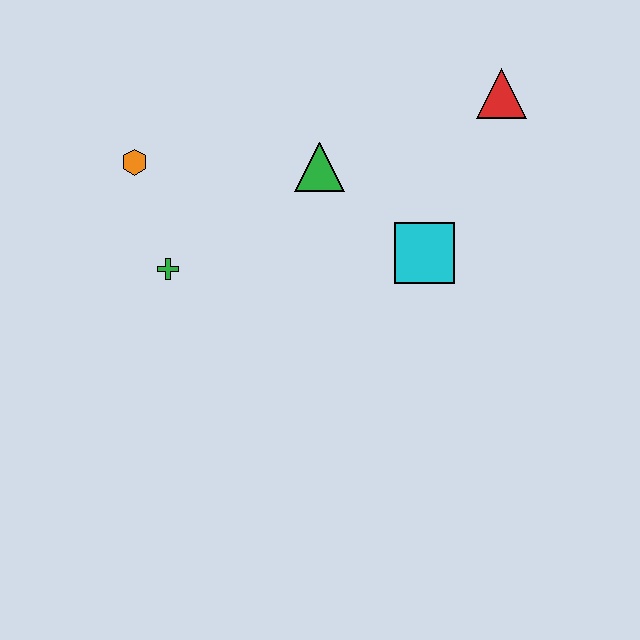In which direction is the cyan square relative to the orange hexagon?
The cyan square is to the right of the orange hexagon.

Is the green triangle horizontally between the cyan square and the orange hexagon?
Yes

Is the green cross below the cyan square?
Yes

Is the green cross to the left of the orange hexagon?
No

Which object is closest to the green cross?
The orange hexagon is closest to the green cross.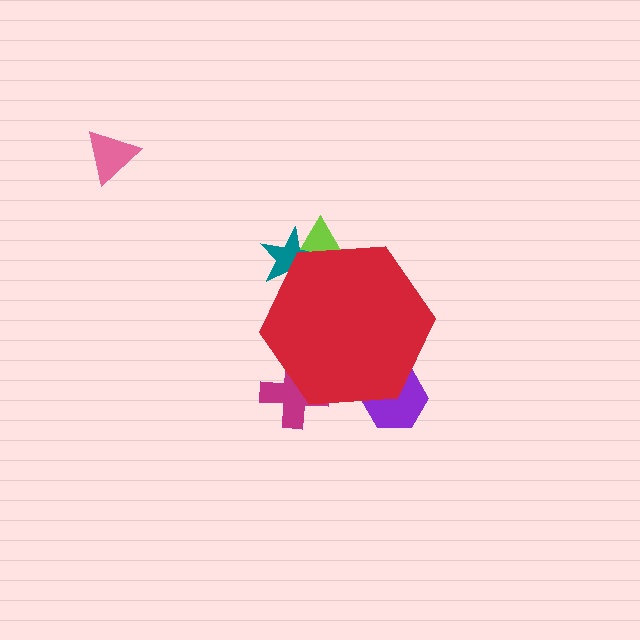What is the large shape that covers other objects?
A red hexagon.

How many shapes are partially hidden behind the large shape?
4 shapes are partially hidden.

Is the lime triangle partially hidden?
Yes, the lime triangle is partially hidden behind the red hexagon.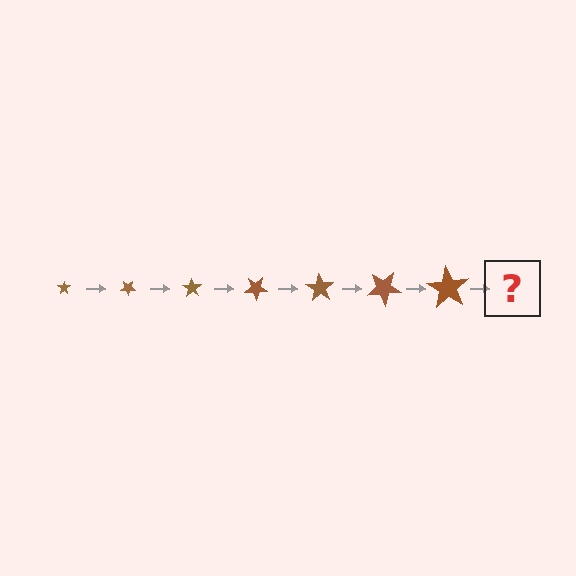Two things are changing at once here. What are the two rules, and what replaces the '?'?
The two rules are that the star grows larger each step and it rotates 35 degrees each step. The '?' should be a star, larger than the previous one and rotated 245 degrees from the start.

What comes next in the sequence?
The next element should be a star, larger than the previous one and rotated 245 degrees from the start.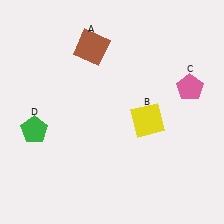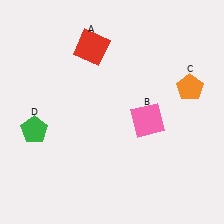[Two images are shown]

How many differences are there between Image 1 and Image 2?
There are 3 differences between the two images.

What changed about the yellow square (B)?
In Image 1, B is yellow. In Image 2, it changed to pink.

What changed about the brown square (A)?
In Image 1, A is brown. In Image 2, it changed to red.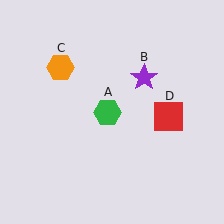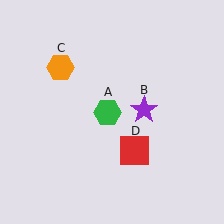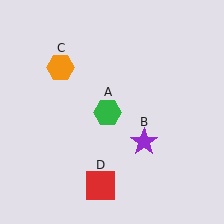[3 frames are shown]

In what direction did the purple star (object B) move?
The purple star (object B) moved down.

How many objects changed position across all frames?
2 objects changed position: purple star (object B), red square (object D).